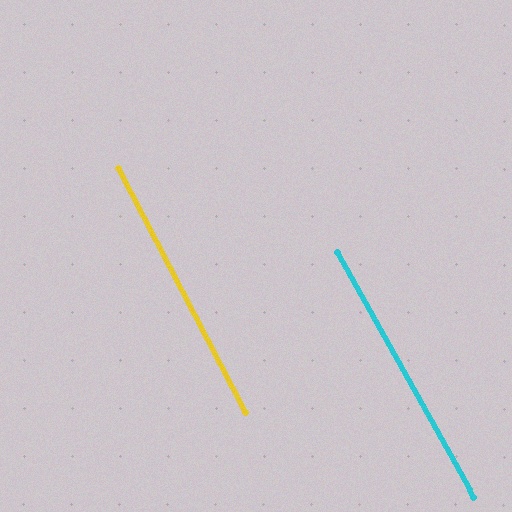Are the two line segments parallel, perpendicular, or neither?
Parallel — their directions differ by only 1.7°.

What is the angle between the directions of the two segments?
Approximately 2 degrees.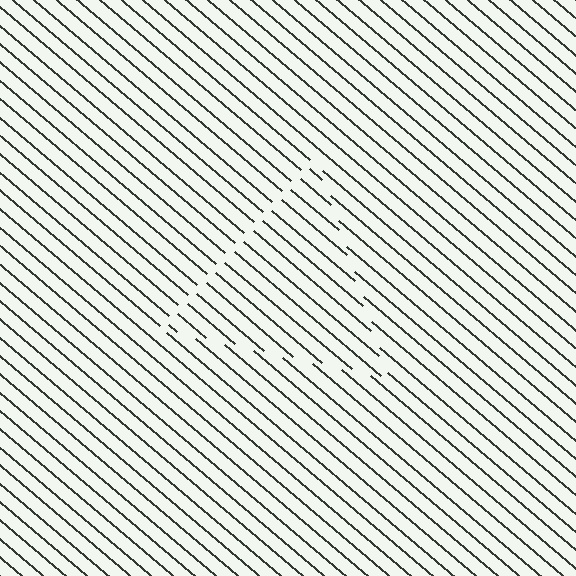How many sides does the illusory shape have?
3 sides — the line-ends trace a triangle.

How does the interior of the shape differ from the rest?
The interior of the shape contains the same grating, shifted by half a period — the contour is defined by the phase discontinuity where line-ends from the inner and outer gratings abut.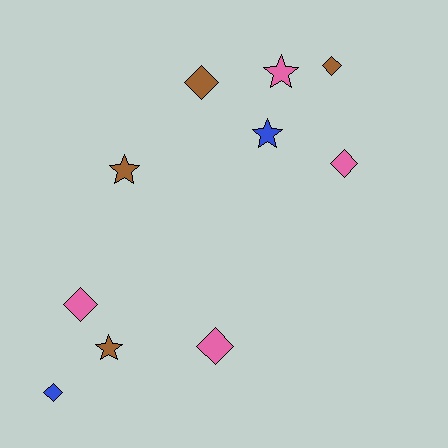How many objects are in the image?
There are 10 objects.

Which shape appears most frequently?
Diamond, with 6 objects.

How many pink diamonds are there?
There are 3 pink diamonds.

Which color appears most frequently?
Brown, with 4 objects.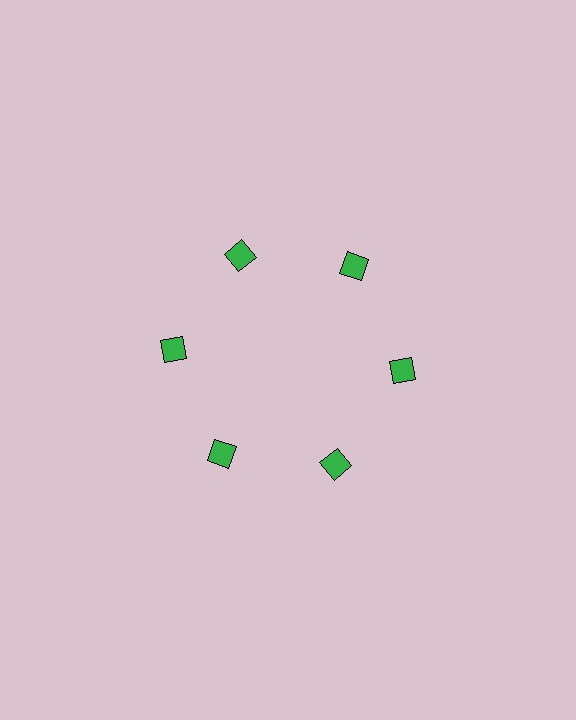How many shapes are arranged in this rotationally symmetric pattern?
There are 6 shapes, arranged in 6 groups of 1.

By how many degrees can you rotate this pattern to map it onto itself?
The pattern maps onto itself every 60 degrees of rotation.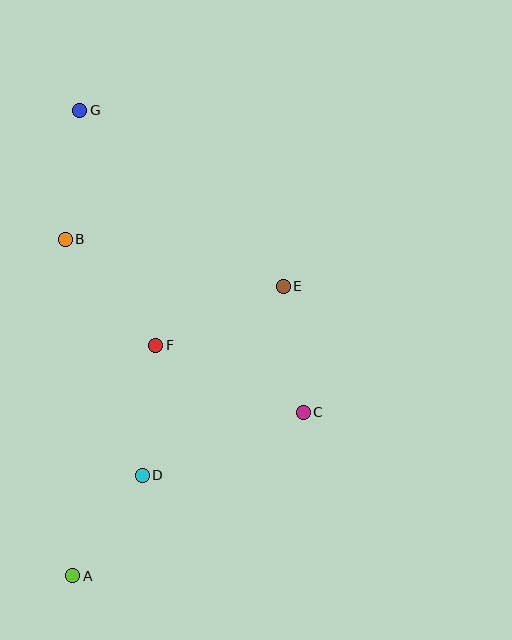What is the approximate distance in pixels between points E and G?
The distance between E and G is approximately 269 pixels.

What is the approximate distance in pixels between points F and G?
The distance between F and G is approximately 247 pixels.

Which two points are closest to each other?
Points A and D are closest to each other.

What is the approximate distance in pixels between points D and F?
The distance between D and F is approximately 130 pixels.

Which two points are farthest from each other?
Points A and G are farthest from each other.